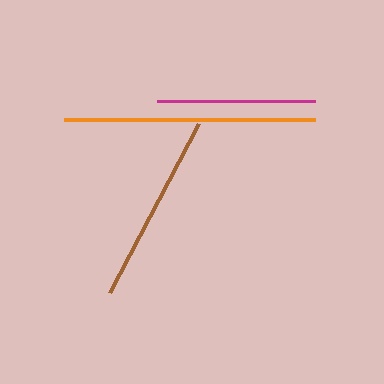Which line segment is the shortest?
The magenta line is the shortest at approximately 158 pixels.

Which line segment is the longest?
The orange line is the longest at approximately 251 pixels.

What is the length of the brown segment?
The brown segment is approximately 192 pixels long.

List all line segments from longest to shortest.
From longest to shortest: orange, brown, magenta.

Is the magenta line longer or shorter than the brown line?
The brown line is longer than the magenta line.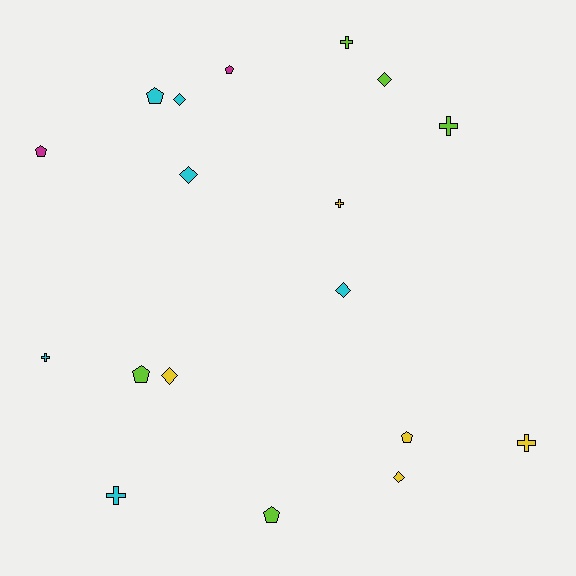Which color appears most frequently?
Cyan, with 6 objects.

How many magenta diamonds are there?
There are no magenta diamonds.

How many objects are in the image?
There are 18 objects.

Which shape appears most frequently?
Cross, with 6 objects.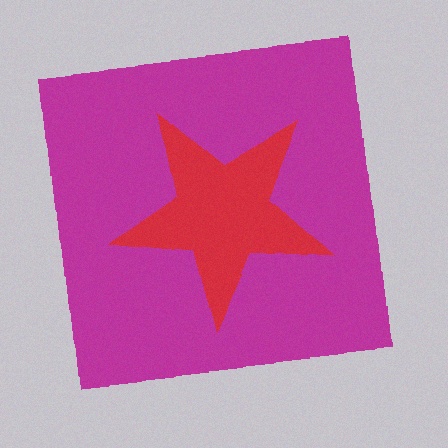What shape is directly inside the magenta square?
The red star.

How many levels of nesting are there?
2.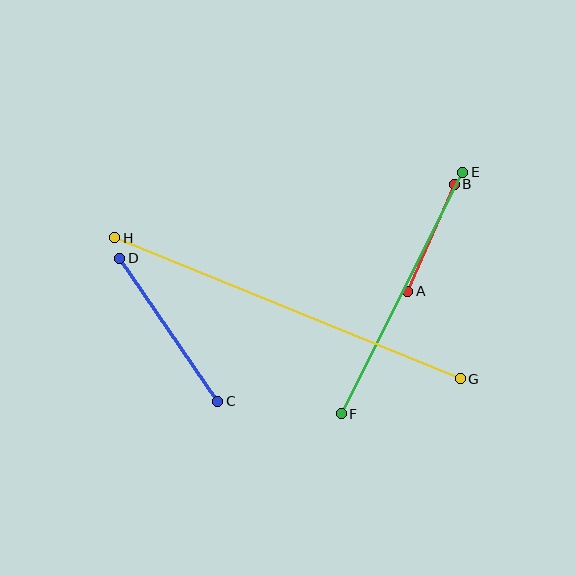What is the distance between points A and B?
The distance is approximately 117 pixels.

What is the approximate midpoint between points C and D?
The midpoint is at approximately (169, 330) pixels.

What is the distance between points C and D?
The distance is approximately 173 pixels.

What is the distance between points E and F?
The distance is approximately 271 pixels.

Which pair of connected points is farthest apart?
Points G and H are farthest apart.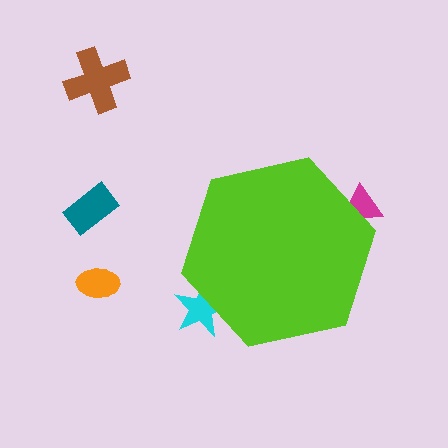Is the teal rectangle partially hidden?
No, the teal rectangle is fully visible.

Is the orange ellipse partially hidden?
No, the orange ellipse is fully visible.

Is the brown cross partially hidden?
No, the brown cross is fully visible.